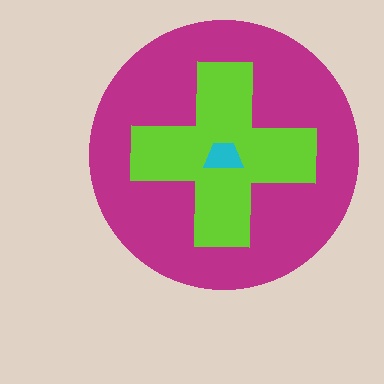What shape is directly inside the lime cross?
The cyan trapezoid.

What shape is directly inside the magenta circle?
The lime cross.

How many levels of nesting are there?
3.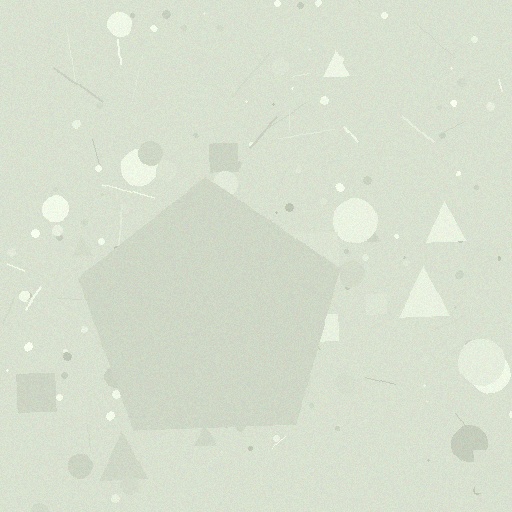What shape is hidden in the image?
A pentagon is hidden in the image.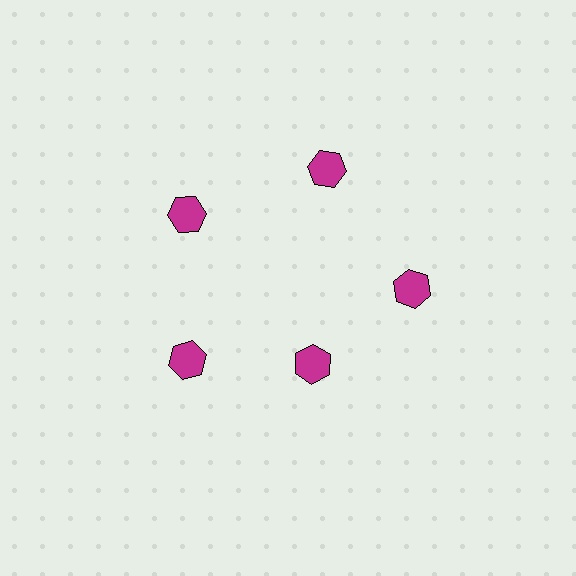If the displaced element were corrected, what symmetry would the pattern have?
It would have 5-fold rotational symmetry — the pattern would map onto itself every 72 degrees.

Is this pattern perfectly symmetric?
No. The 5 magenta hexagons are arranged in a ring, but one element near the 5 o'clock position is pulled inward toward the center, breaking the 5-fold rotational symmetry.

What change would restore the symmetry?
The symmetry would be restored by moving it outward, back onto the ring so that all 5 hexagons sit at equal angles and equal distance from the center.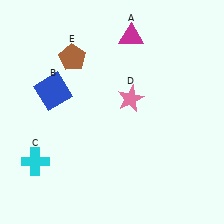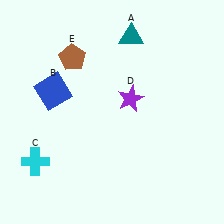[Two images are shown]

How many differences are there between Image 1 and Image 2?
There are 2 differences between the two images.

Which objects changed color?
A changed from magenta to teal. D changed from pink to purple.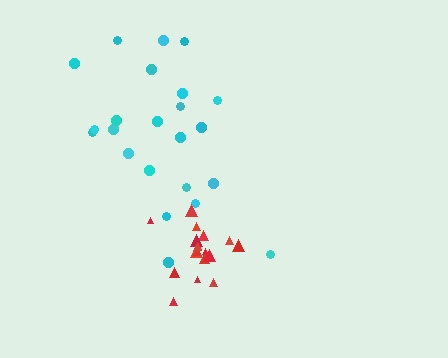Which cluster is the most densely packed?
Red.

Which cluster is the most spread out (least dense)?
Cyan.